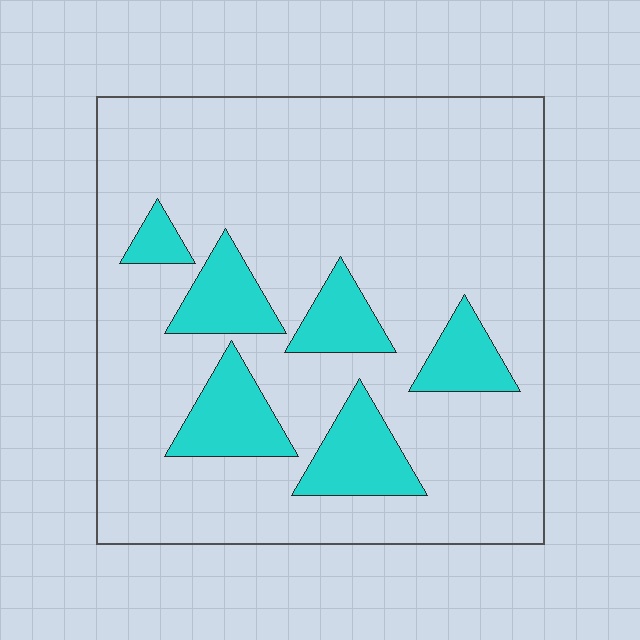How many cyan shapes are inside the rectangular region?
6.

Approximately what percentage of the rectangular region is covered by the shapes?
Approximately 20%.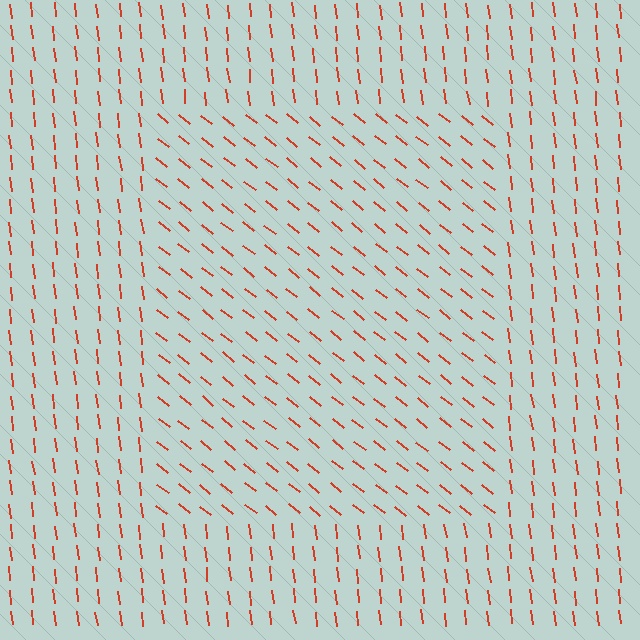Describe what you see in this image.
The image is filled with small red line segments. A rectangle region in the image has lines oriented differently from the surrounding lines, creating a visible texture boundary.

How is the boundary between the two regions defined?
The boundary is defined purely by a change in line orientation (approximately 45 degrees difference). All lines are the same color and thickness.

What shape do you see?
I see a rectangle.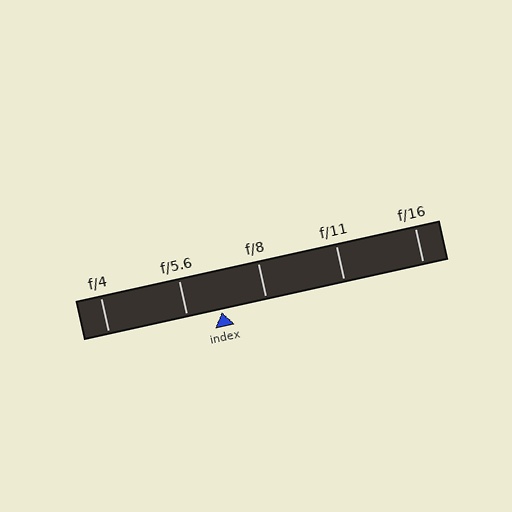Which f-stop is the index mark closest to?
The index mark is closest to f/5.6.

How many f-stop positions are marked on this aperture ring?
There are 5 f-stop positions marked.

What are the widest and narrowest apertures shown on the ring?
The widest aperture shown is f/4 and the narrowest is f/16.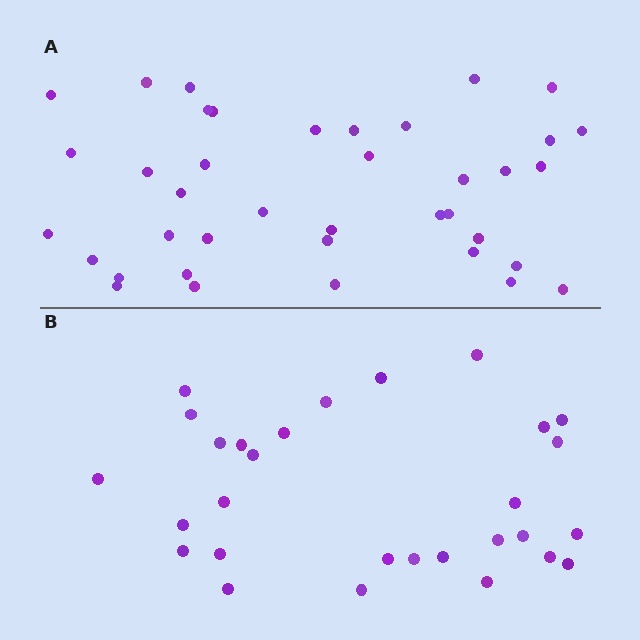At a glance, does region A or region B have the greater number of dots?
Region A (the top region) has more dots.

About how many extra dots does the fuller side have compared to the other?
Region A has roughly 10 or so more dots than region B.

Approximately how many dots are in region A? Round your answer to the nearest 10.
About 40 dots. (The exact count is 39, which rounds to 40.)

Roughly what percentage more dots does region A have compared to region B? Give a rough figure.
About 35% more.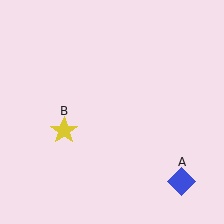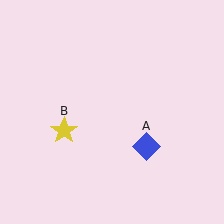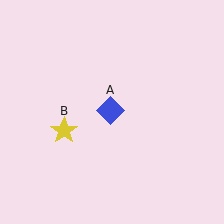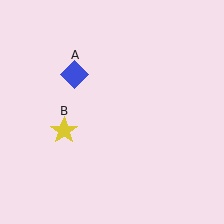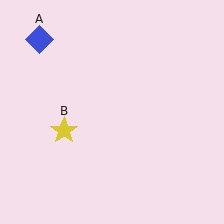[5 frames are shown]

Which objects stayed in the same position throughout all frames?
Yellow star (object B) remained stationary.